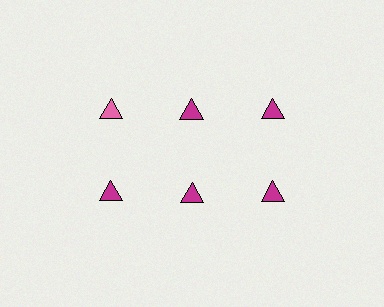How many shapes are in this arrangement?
There are 6 shapes arranged in a grid pattern.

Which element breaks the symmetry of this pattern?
The pink triangle in the top row, leftmost column breaks the symmetry. All other shapes are magenta triangles.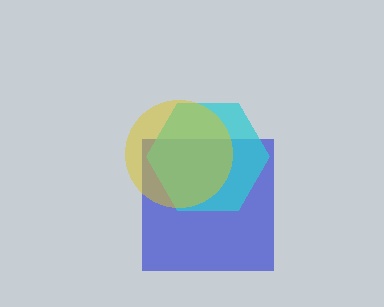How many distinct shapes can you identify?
There are 3 distinct shapes: a blue square, a cyan hexagon, a yellow circle.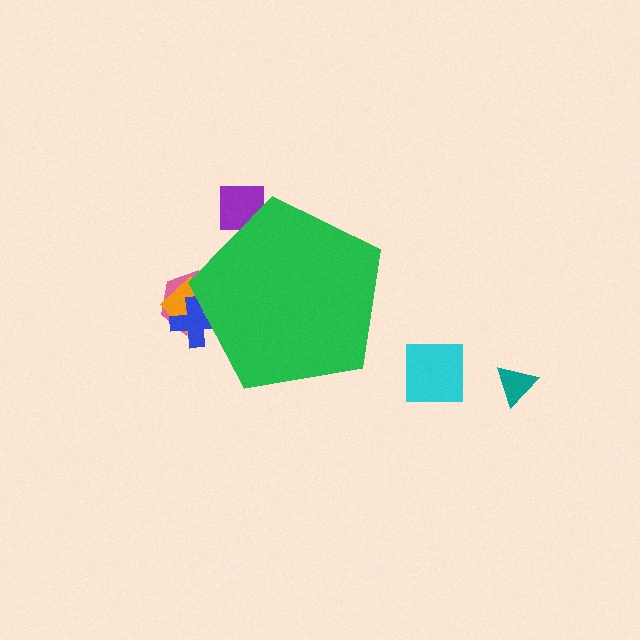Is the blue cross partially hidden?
Yes, the blue cross is partially hidden behind the green pentagon.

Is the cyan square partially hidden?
No, the cyan square is fully visible.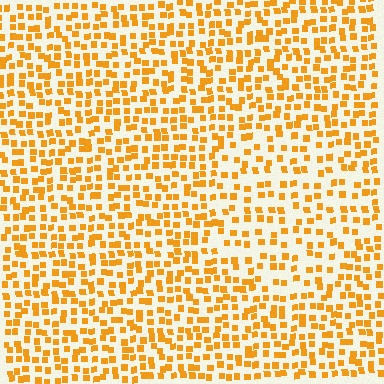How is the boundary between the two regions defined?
The boundary is defined by a change in element density (approximately 1.6x ratio). All elements are the same color, size, and shape.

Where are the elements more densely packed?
The elements are more densely packed outside the circle boundary.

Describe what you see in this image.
The image contains small orange elements arranged at two different densities. A circle-shaped region is visible where the elements are less densely packed than the surrounding area.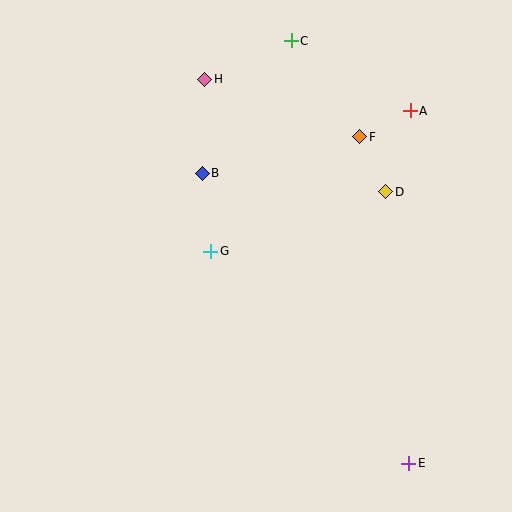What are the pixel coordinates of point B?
Point B is at (202, 173).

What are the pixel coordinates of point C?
Point C is at (291, 41).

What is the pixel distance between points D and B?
The distance between D and B is 184 pixels.